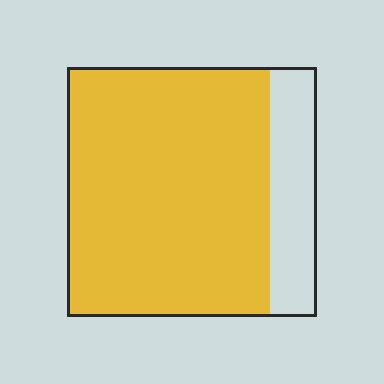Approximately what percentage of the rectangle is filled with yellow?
Approximately 80%.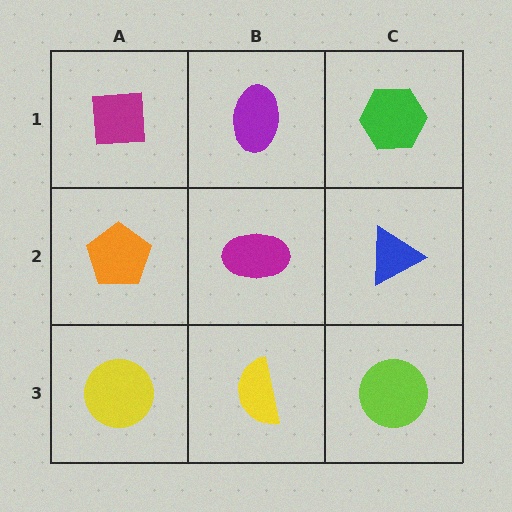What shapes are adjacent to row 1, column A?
An orange pentagon (row 2, column A), a purple ellipse (row 1, column B).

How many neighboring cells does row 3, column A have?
2.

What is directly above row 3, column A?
An orange pentagon.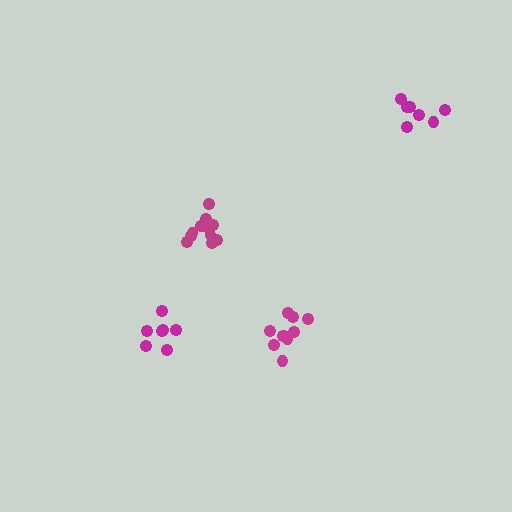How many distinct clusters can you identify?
There are 4 distinct clusters.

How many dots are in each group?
Group 1: 11 dots, Group 2: 7 dots, Group 3: 10 dots, Group 4: 7 dots (35 total).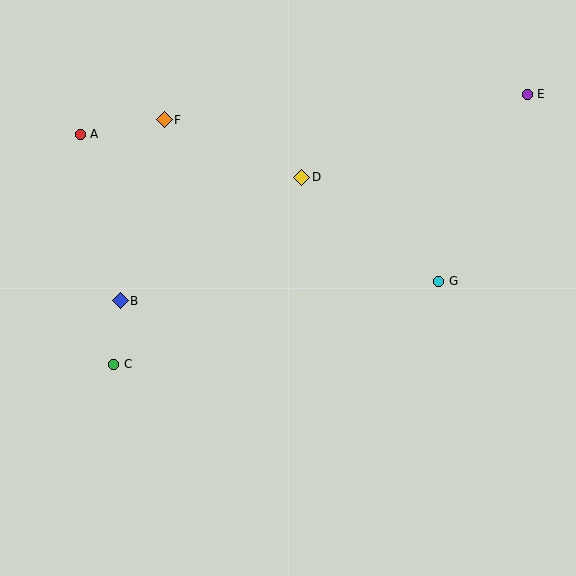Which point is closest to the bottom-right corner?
Point G is closest to the bottom-right corner.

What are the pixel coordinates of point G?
Point G is at (439, 281).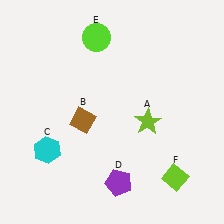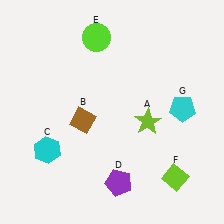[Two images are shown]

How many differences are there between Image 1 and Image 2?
There is 1 difference between the two images.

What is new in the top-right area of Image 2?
A cyan pentagon (G) was added in the top-right area of Image 2.